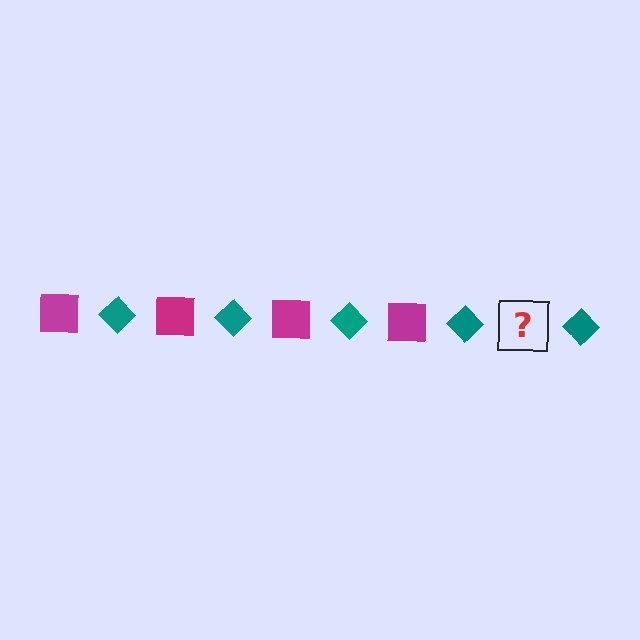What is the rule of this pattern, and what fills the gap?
The rule is that the pattern alternates between magenta square and teal diamond. The gap should be filled with a magenta square.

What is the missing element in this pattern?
The missing element is a magenta square.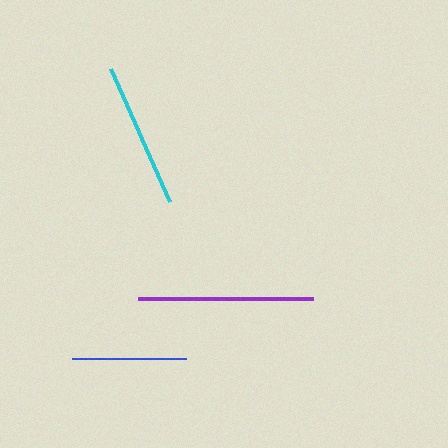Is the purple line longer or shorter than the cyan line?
The purple line is longer than the cyan line.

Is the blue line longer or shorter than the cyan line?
The cyan line is longer than the blue line.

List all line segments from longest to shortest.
From longest to shortest: purple, cyan, blue.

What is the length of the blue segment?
The blue segment is approximately 113 pixels long.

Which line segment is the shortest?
The blue line is the shortest at approximately 113 pixels.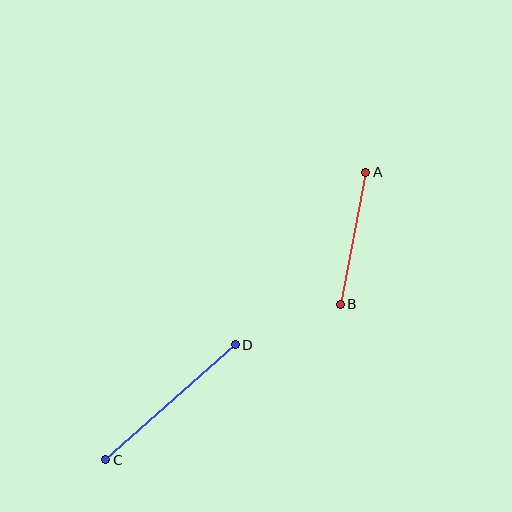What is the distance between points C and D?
The distance is approximately 173 pixels.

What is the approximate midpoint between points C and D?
The midpoint is at approximately (171, 402) pixels.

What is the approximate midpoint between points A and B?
The midpoint is at approximately (353, 238) pixels.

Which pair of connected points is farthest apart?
Points C and D are farthest apart.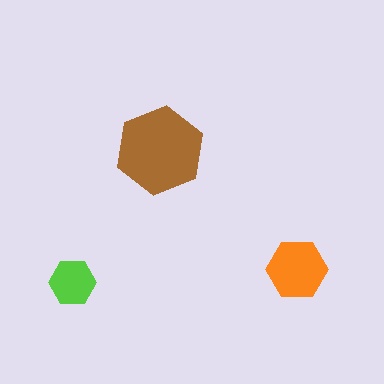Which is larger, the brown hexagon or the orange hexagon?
The brown one.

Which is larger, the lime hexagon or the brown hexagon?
The brown one.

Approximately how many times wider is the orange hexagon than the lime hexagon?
About 1.5 times wider.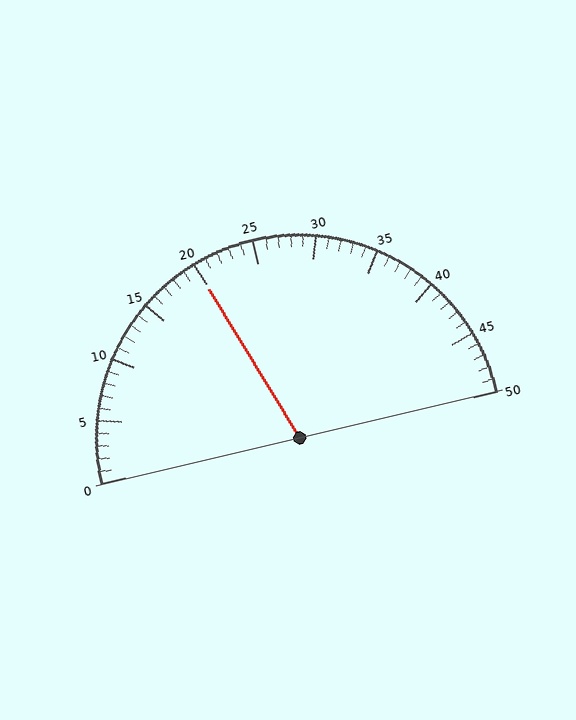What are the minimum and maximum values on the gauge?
The gauge ranges from 0 to 50.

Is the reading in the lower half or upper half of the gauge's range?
The reading is in the lower half of the range (0 to 50).